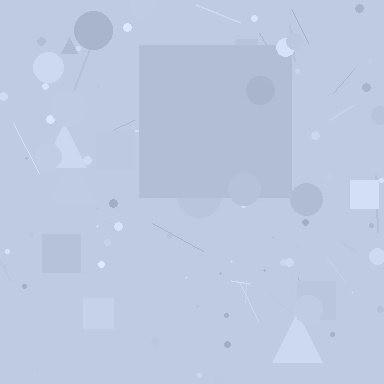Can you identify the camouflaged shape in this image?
The camouflaged shape is a square.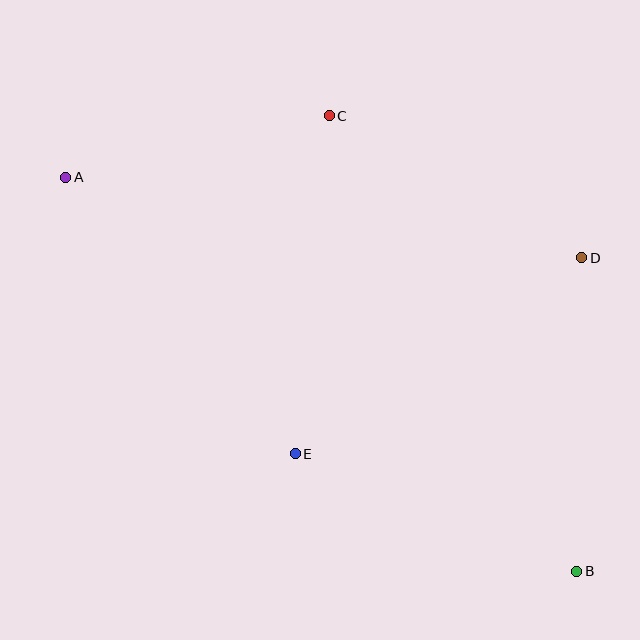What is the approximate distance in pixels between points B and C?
The distance between B and C is approximately 519 pixels.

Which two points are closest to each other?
Points A and C are closest to each other.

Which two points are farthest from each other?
Points A and B are farthest from each other.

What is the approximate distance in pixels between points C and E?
The distance between C and E is approximately 340 pixels.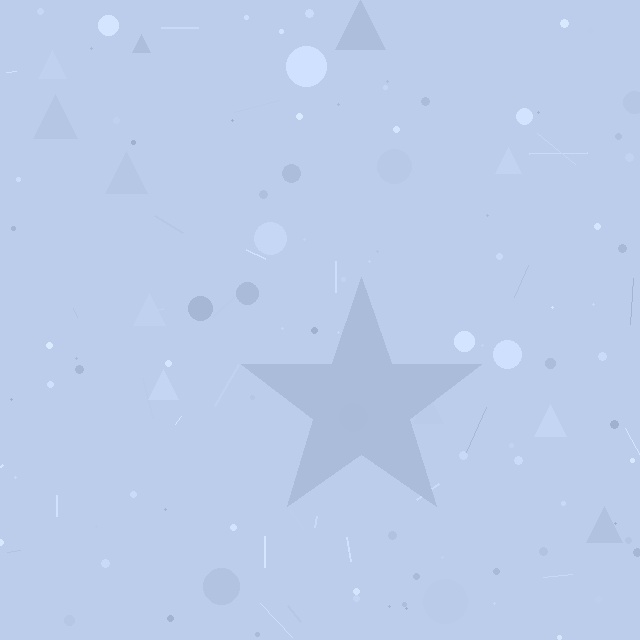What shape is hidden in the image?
A star is hidden in the image.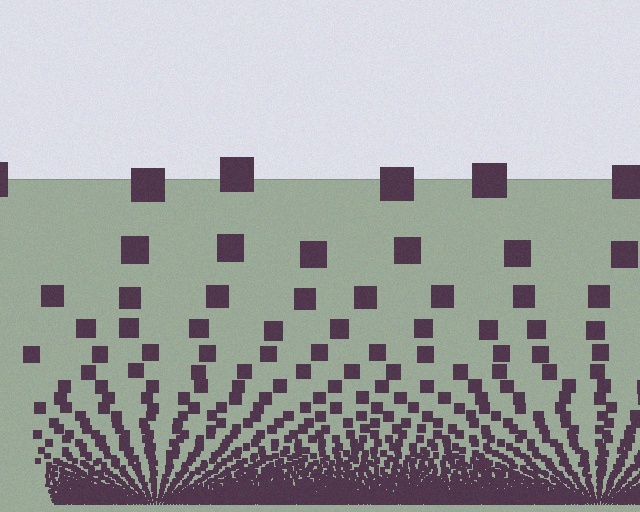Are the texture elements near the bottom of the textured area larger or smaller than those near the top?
Smaller. The gradient is inverted — elements near the bottom are smaller and denser.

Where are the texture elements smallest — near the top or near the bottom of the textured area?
Near the bottom.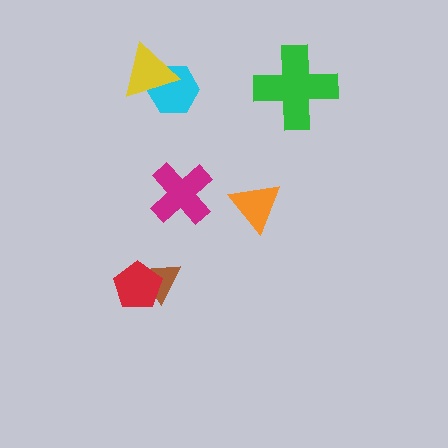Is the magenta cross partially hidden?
No, no other shape covers it.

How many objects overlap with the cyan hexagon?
1 object overlaps with the cyan hexagon.